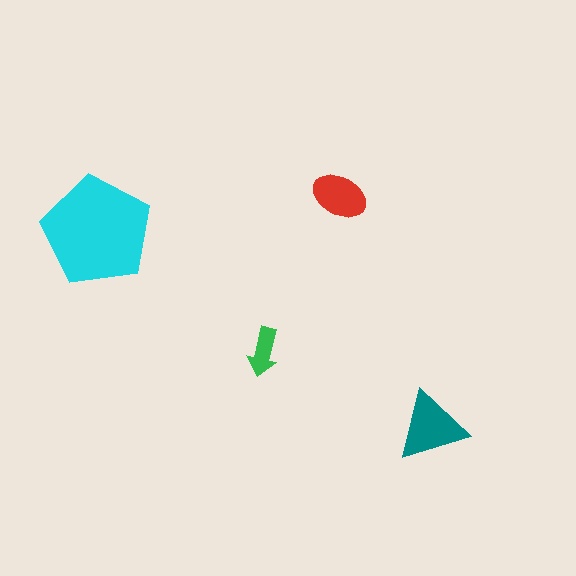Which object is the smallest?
The green arrow.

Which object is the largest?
The cyan pentagon.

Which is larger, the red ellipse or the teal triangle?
The teal triangle.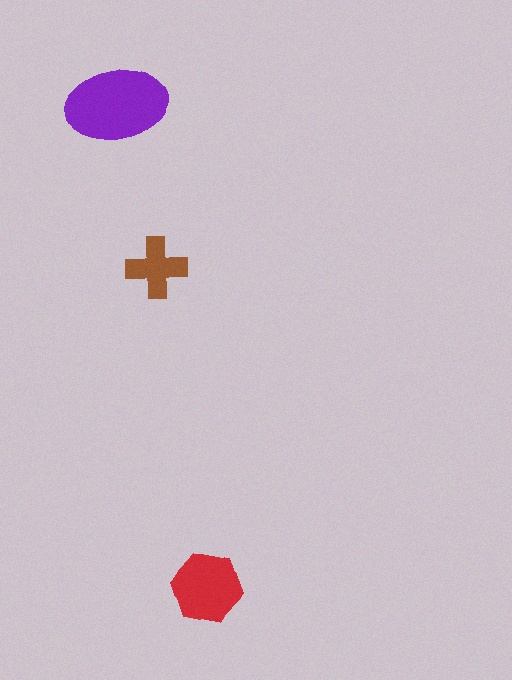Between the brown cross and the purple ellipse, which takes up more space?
The purple ellipse.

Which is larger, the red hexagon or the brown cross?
The red hexagon.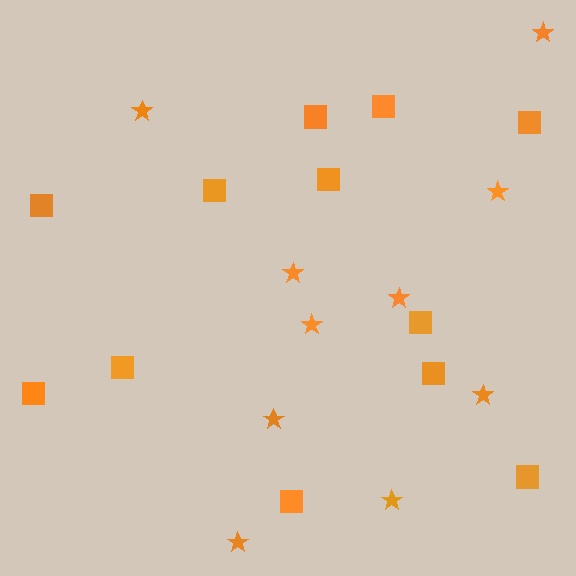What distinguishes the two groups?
There are 2 groups: one group of stars (10) and one group of squares (12).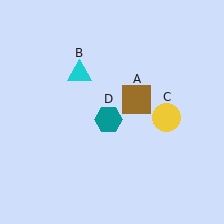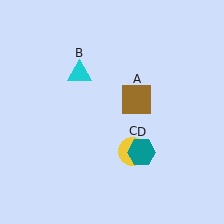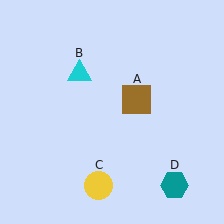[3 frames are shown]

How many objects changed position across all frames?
2 objects changed position: yellow circle (object C), teal hexagon (object D).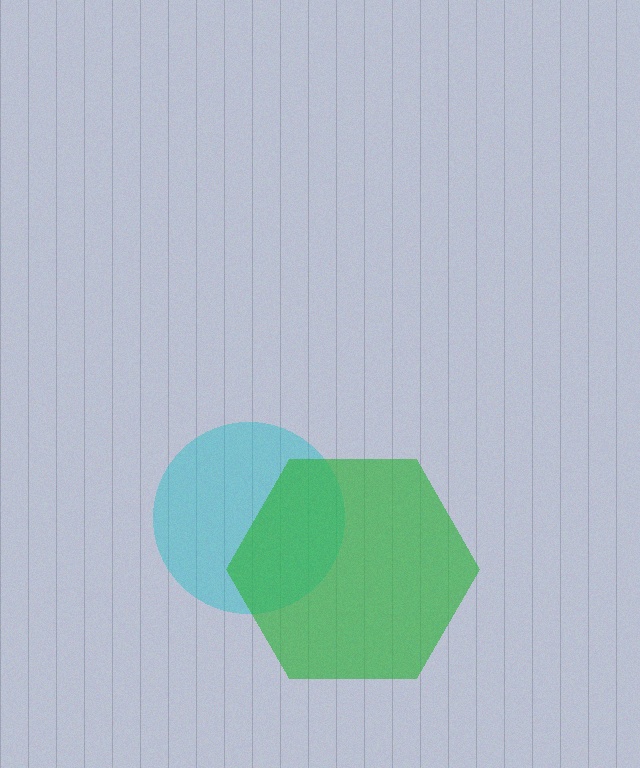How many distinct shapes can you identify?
There are 2 distinct shapes: a cyan circle, a green hexagon.